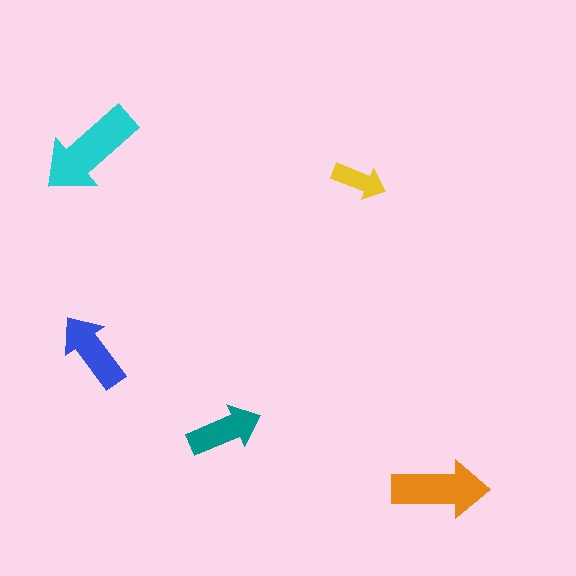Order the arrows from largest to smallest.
the cyan one, the orange one, the blue one, the teal one, the yellow one.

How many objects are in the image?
There are 5 objects in the image.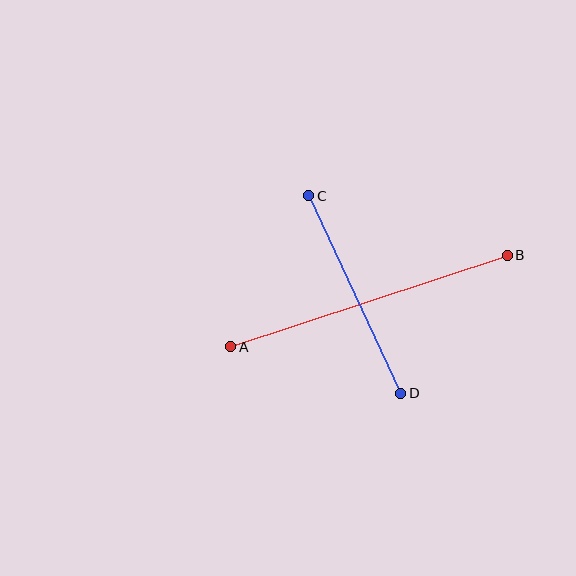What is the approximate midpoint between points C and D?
The midpoint is at approximately (355, 294) pixels.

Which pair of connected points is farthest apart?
Points A and B are farthest apart.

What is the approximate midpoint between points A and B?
The midpoint is at approximately (369, 301) pixels.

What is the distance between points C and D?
The distance is approximately 218 pixels.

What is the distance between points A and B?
The distance is approximately 291 pixels.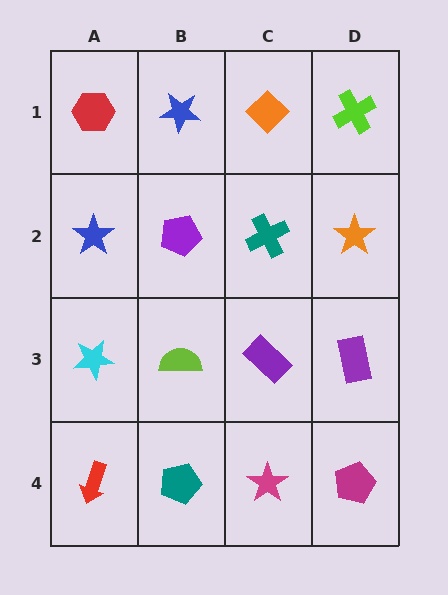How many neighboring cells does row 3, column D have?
3.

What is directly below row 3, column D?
A magenta pentagon.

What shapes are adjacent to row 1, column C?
A teal cross (row 2, column C), a blue star (row 1, column B), a lime cross (row 1, column D).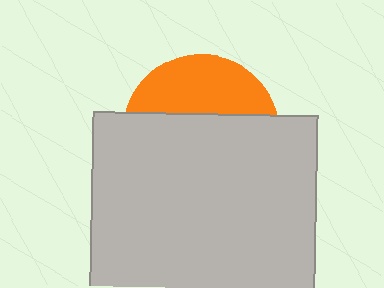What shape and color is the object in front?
The object in front is a light gray square.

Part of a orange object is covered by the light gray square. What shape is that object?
It is a circle.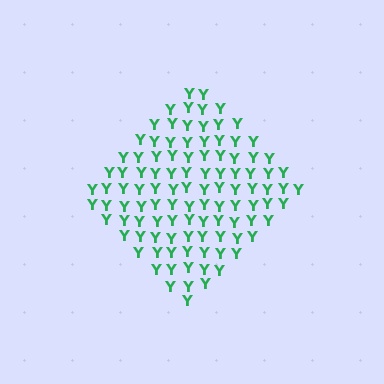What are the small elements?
The small elements are letter Y's.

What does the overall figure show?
The overall figure shows a diamond.